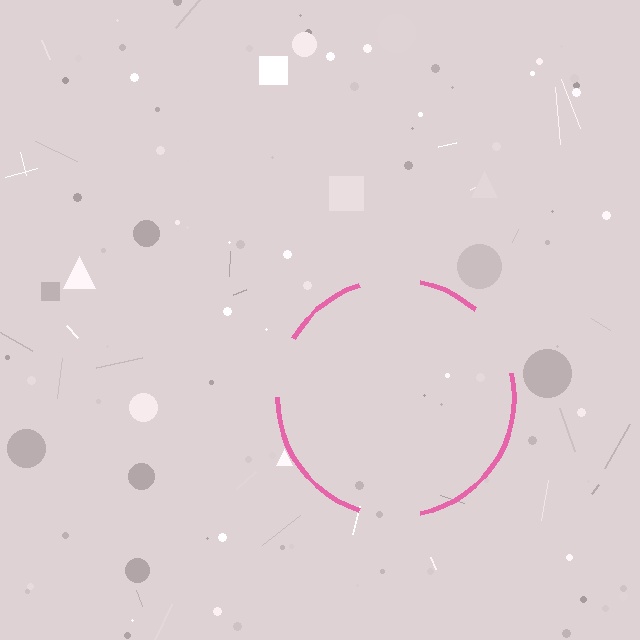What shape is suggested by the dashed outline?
The dashed outline suggests a circle.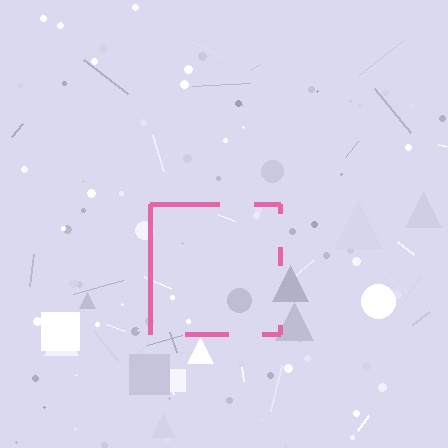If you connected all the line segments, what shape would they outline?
They would outline a square.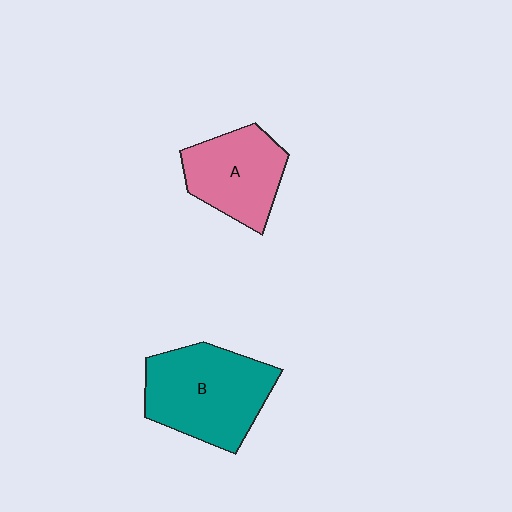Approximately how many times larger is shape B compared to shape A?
Approximately 1.4 times.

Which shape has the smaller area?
Shape A (pink).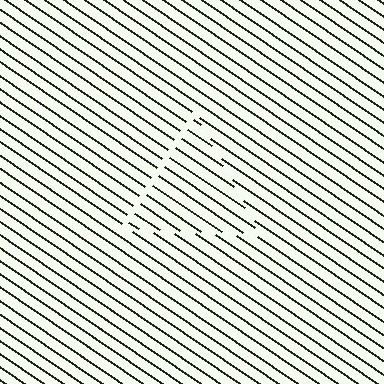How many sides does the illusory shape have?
3 sides — the line-ends trace a triangle.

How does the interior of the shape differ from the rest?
The interior of the shape contains the same grating, shifted by half a period — the contour is defined by the phase discontinuity where line-ends from the inner and outer gratings abut.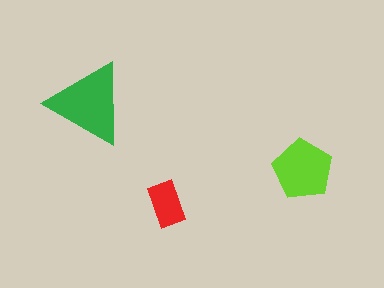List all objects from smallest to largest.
The red rectangle, the lime pentagon, the green triangle.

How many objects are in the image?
There are 3 objects in the image.